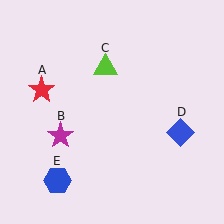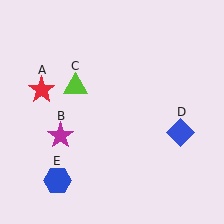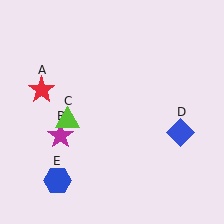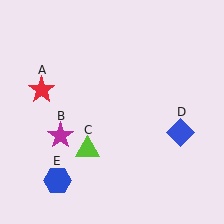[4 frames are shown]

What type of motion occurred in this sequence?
The lime triangle (object C) rotated counterclockwise around the center of the scene.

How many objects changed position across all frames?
1 object changed position: lime triangle (object C).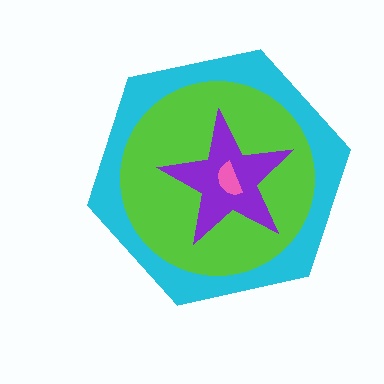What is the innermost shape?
The pink semicircle.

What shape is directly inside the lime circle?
The purple star.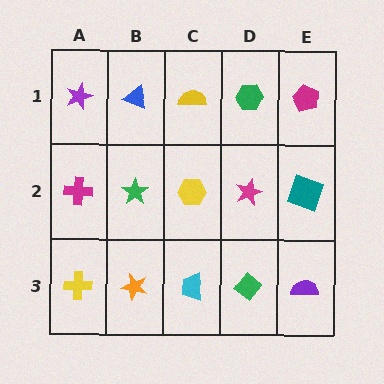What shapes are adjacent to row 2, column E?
A magenta pentagon (row 1, column E), a purple semicircle (row 3, column E), a magenta star (row 2, column D).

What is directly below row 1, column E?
A teal square.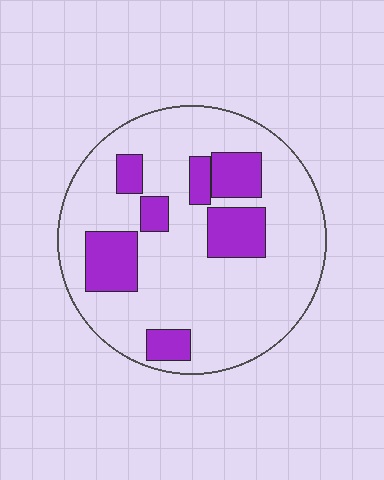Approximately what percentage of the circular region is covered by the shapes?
Approximately 25%.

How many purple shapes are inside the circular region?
7.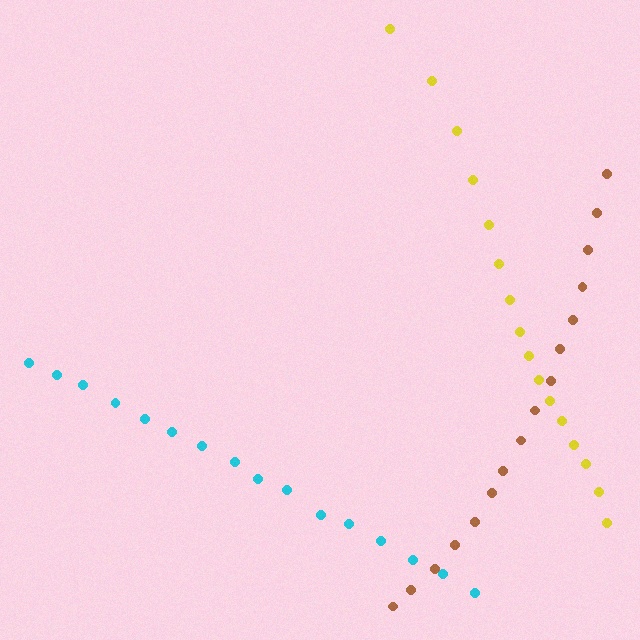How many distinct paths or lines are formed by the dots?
There are 3 distinct paths.